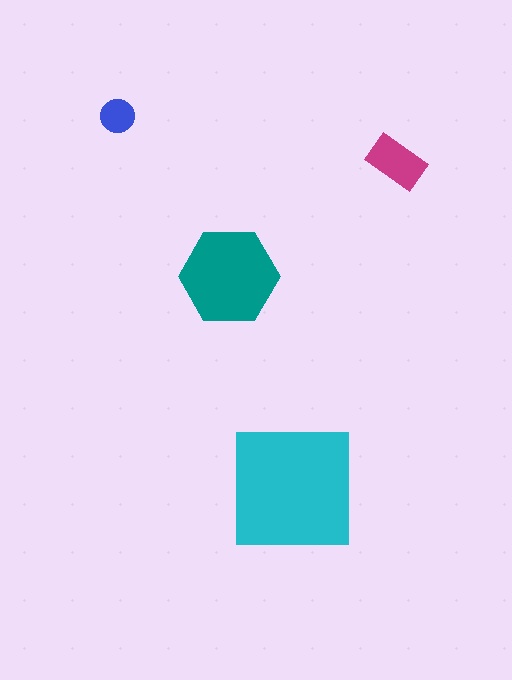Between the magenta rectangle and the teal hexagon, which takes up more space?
The teal hexagon.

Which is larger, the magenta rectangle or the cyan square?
The cyan square.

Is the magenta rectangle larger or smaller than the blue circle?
Larger.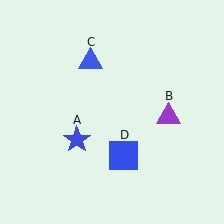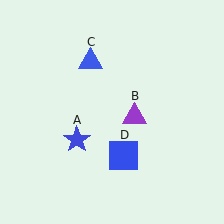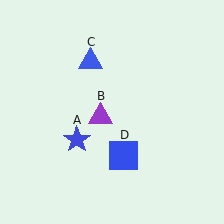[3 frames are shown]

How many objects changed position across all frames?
1 object changed position: purple triangle (object B).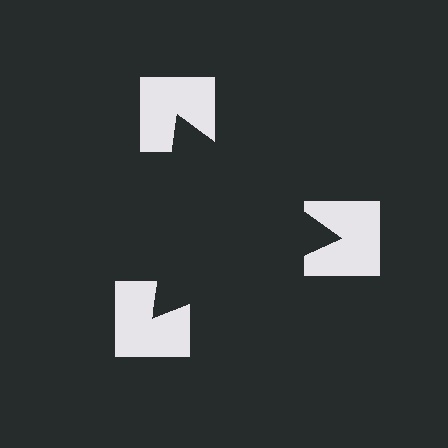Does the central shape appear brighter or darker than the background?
It typically appears slightly darker than the background, even though no actual brightness change is drawn.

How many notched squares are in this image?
There are 3 — one at each vertex of the illusory triangle.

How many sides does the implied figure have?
3 sides.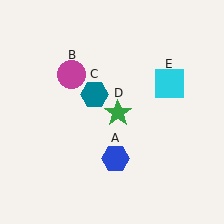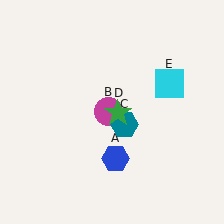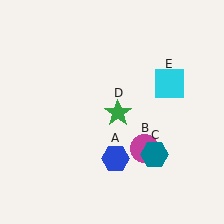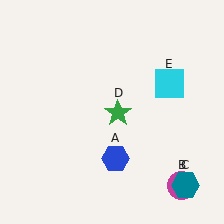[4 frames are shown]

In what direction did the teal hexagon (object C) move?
The teal hexagon (object C) moved down and to the right.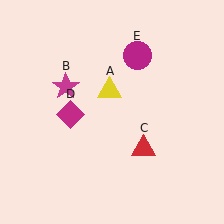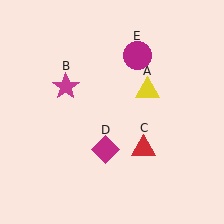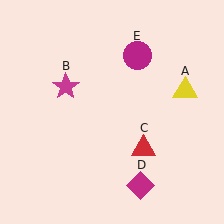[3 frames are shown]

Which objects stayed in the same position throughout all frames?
Magenta star (object B) and red triangle (object C) and magenta circle (object E) remained stationary.